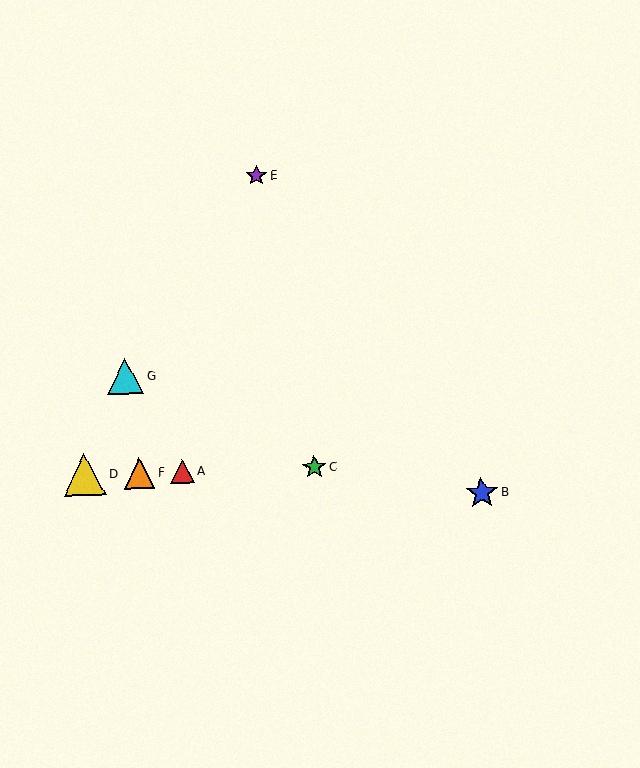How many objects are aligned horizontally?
4 objects (A, C, D, F) are aligned horizontally.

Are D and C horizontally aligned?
Yes, both are at y≈475.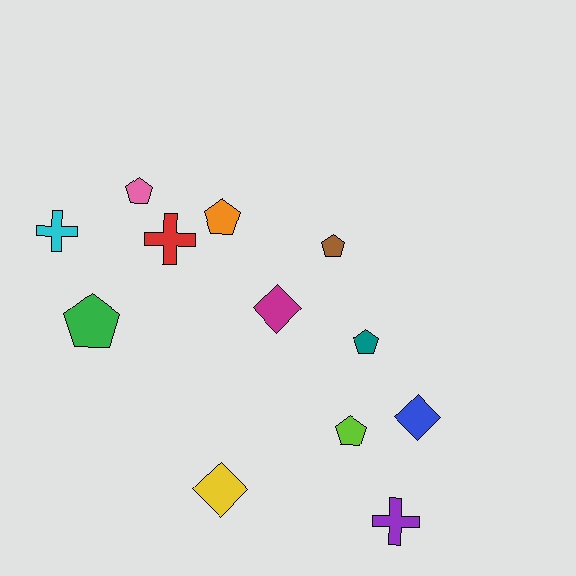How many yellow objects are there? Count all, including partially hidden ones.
There is 1 yellow object.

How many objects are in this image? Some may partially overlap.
There are 12 objects.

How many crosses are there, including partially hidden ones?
There are 3 crosses.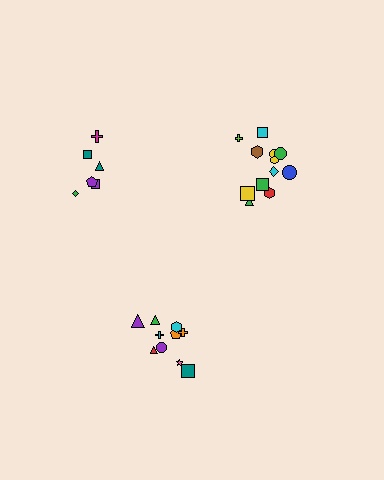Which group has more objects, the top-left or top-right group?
The top-right group.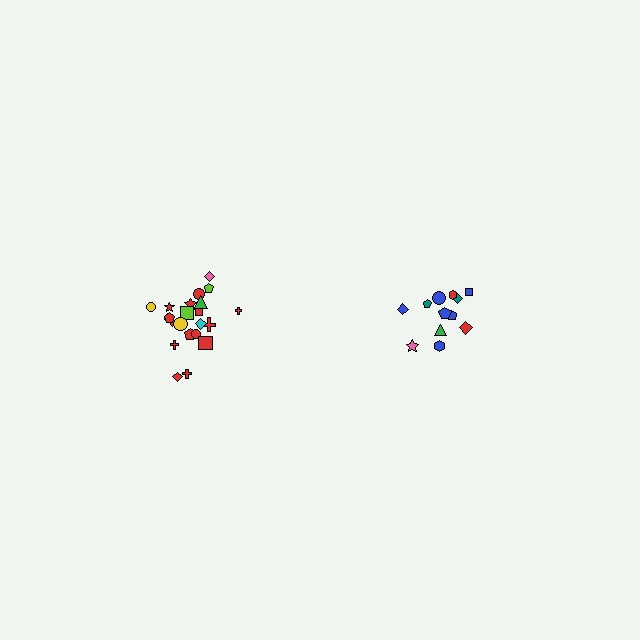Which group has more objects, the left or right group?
The left group.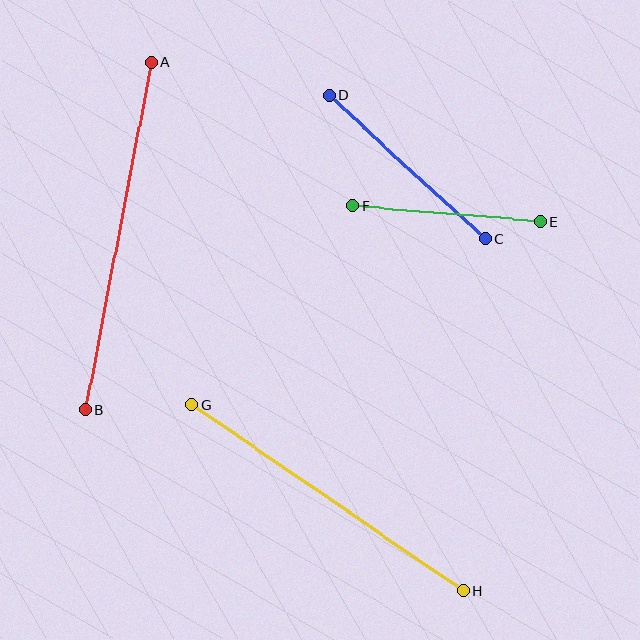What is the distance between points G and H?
The distance is approximately 329 pixels.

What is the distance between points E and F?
The distance is approximately 188 pixels.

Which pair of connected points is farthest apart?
Points A and B are farthest apart.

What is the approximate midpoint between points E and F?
The midpoint is at approximately (446, 214) pixels.